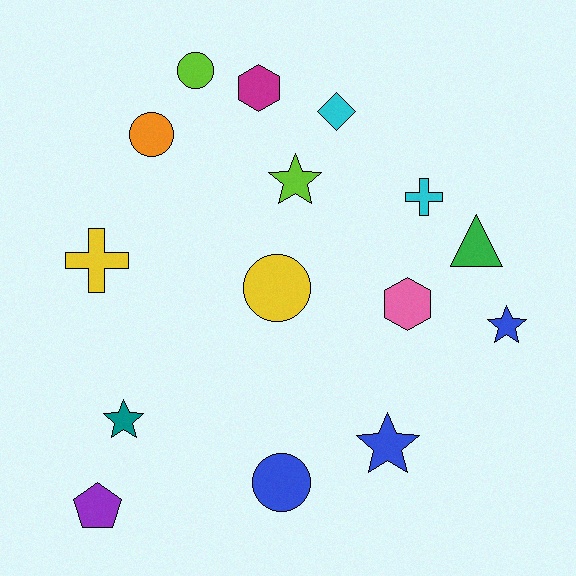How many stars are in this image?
There are 4 stars.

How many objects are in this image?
There are 15 objects.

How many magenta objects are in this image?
There is 1 magenta object.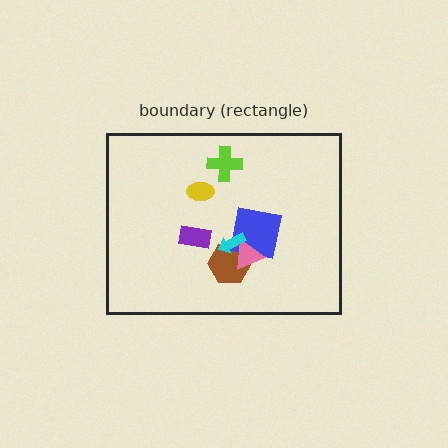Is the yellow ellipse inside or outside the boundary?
Inside.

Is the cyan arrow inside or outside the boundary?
Inside.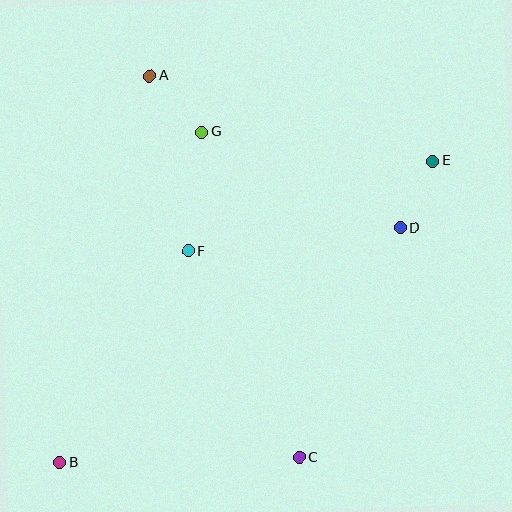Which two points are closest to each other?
Points D and E are closest to each other.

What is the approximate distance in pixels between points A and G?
The distance between A and G is approximately 77 pixels.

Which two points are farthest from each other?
Points B and E are farthest from each other.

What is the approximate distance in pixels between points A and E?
The distance between A and E is approximately 295 pixels.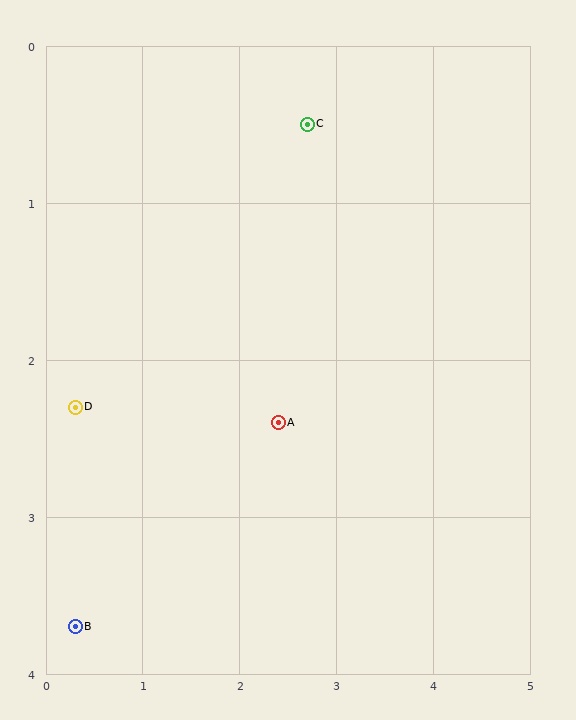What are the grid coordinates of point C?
Point C is at approximately (2.7, 0.5).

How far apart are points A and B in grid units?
Points A and B are about 2.5 grid units apart.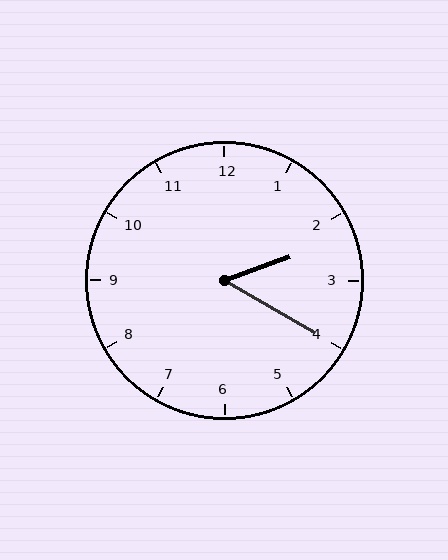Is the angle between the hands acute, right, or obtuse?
It is acute.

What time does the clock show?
2:20.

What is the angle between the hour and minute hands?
Approximately 50 degrees.